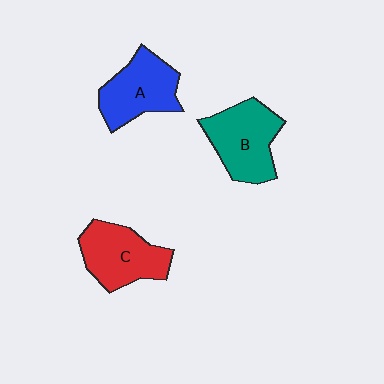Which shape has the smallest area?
Shape A (blue).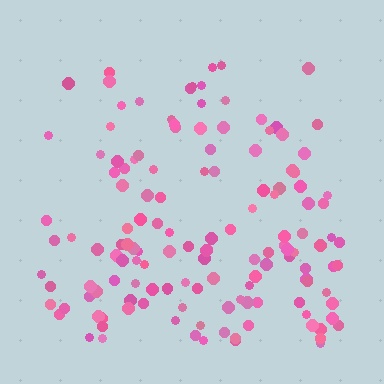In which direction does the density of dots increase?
From top to bottom, with the bottom side densest.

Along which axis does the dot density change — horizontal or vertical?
Vertical.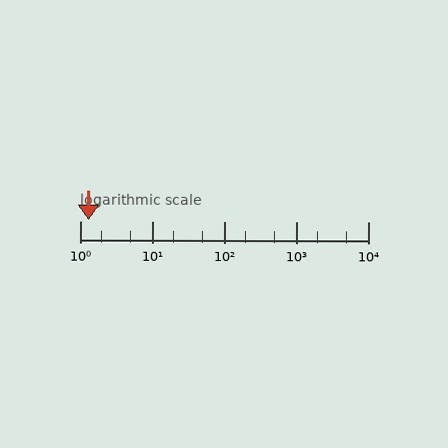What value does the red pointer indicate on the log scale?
The pointer indicates approximately 1.3.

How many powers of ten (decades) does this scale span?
The scale spans 4 decades, from 1 to 10000.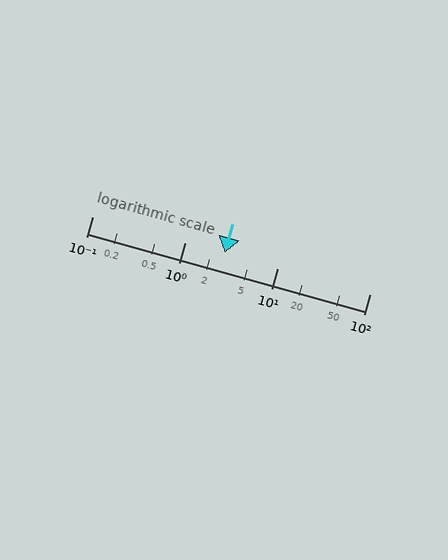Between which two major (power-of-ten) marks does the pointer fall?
The pointer is between 1 and 10.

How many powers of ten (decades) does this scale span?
The scale spans 3 decades, from 0.1 to 100.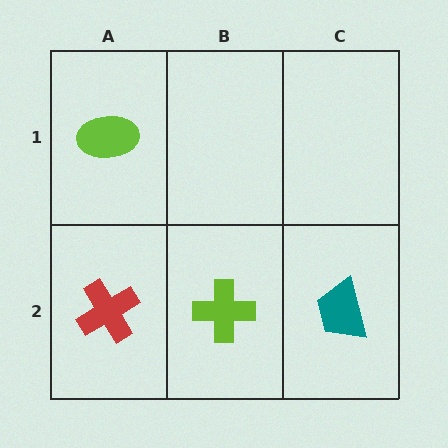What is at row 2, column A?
A red cross.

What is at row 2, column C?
A teal trapezoid.